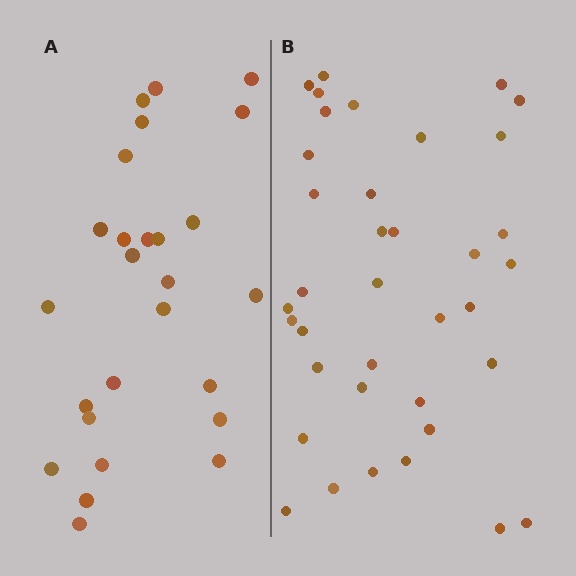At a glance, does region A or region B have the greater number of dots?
Region B (the right region) has more dots.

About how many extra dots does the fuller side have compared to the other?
Region B has roughly 12 or so more dots than region A.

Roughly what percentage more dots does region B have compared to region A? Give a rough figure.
About 40% more.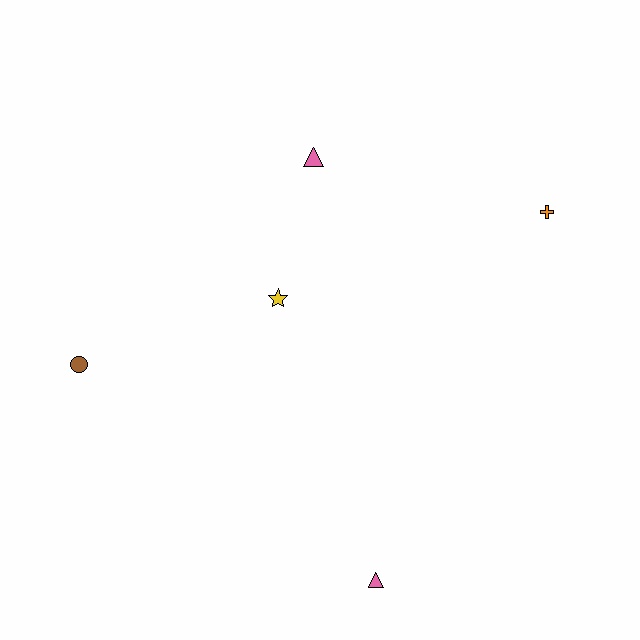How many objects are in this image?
There are 5 objects.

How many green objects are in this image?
There are no green objects.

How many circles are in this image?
There is 1 circle.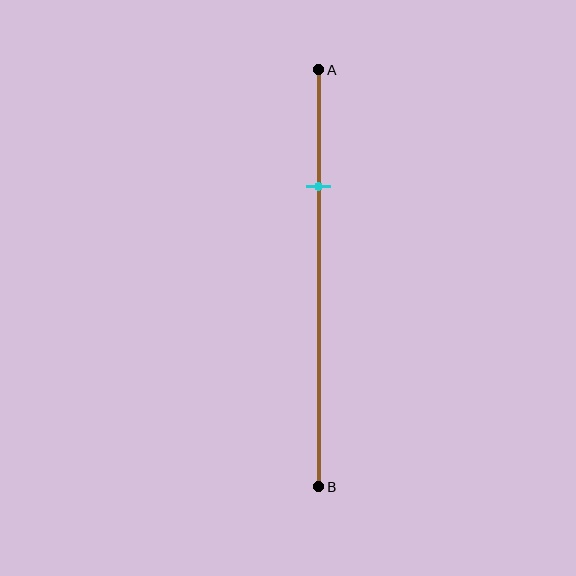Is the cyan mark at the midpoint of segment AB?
No, the mark is at about 30% from A, not at the 50% midpoint.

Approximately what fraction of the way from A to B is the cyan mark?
The cyan mark is approximately 30% of the way from A to B.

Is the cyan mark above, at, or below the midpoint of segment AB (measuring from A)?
The cyan mark is above the midpoint of segment AB.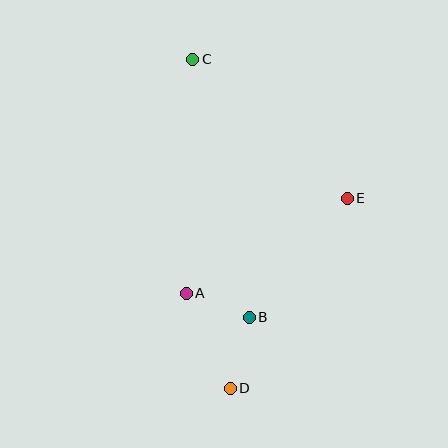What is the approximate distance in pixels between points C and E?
The distance between C and E is approximately 208 pixels.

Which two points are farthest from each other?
Points C and D are farthest from each other.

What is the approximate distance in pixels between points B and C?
The distance between B and C is approximately 264 pixels.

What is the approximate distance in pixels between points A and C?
The distance between A and C is approximately 234 pixels.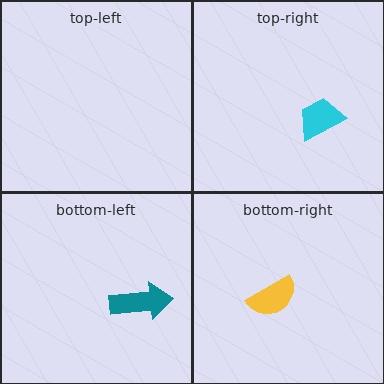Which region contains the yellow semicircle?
The bottom-right region.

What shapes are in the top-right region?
The cyan trapezoid.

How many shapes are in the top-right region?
1.